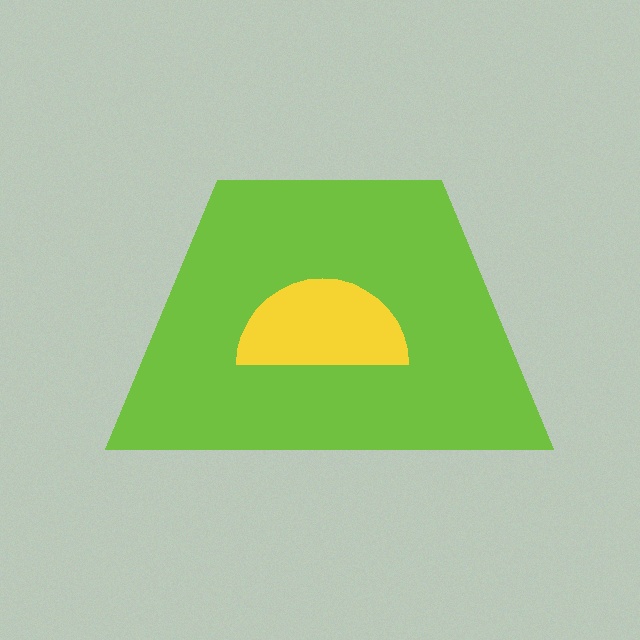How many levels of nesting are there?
2.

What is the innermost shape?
The yellow semicircle.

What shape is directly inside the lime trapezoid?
The yellow semicircle.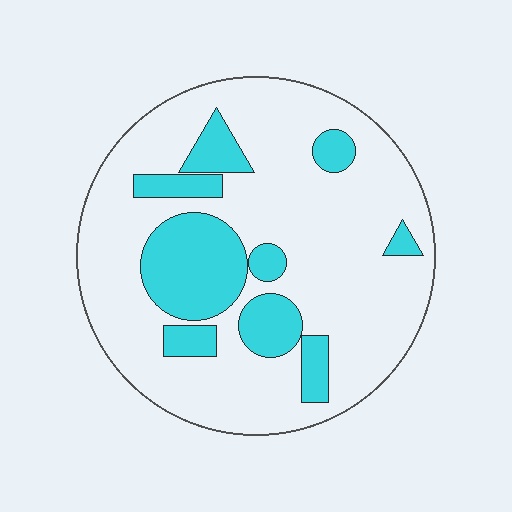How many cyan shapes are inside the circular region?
9.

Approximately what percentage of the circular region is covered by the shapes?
Approximately 25%.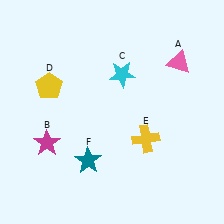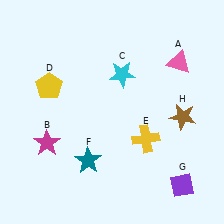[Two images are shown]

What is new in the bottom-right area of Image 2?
A purple diamond (G) was added in the bottom-right area of Image 2.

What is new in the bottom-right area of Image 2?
A brown star (H) was added in the bottom-right area of Image 2.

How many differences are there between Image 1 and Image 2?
There are 2 differences between the two images.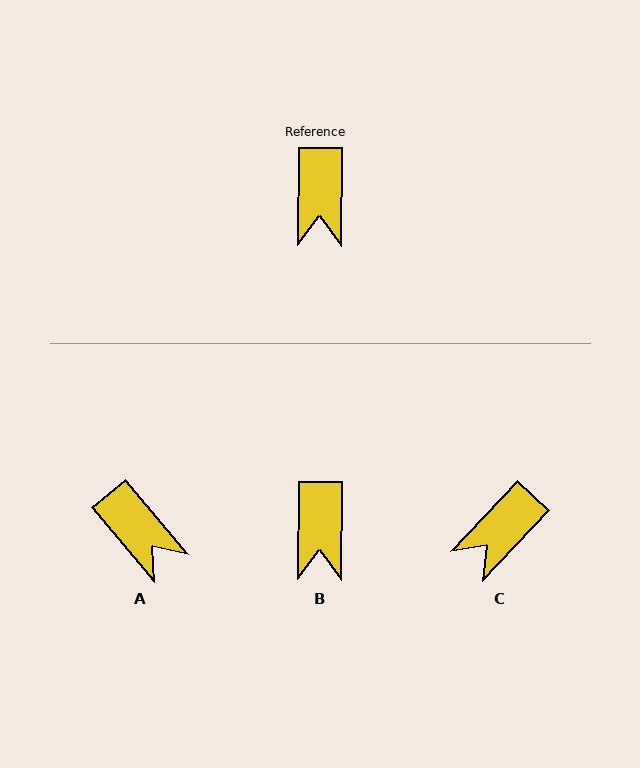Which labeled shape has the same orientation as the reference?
B.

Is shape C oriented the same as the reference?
No, it is off by about 43 degrees.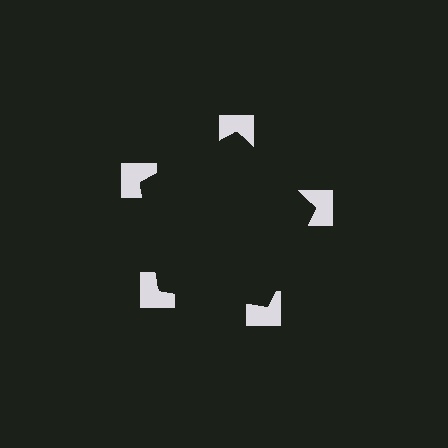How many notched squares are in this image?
There are 5 — one at each vertex of the illusory pentagon.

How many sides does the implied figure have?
5 sides.